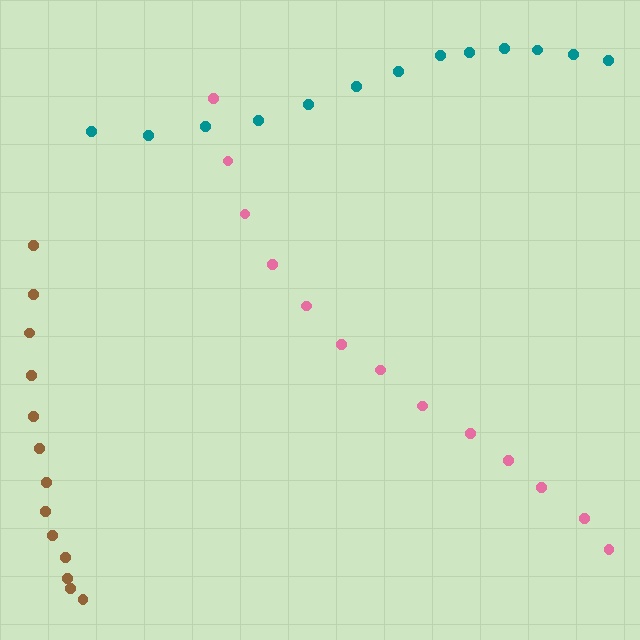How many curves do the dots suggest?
There are 3 distinct paths.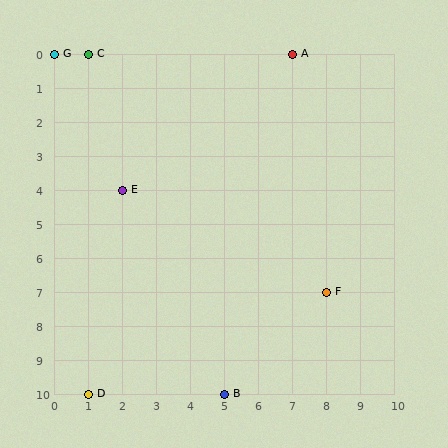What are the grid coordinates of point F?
Point F is at grid coordinates (8, 7).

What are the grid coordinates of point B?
Point B is at grid coordinates (5, 10).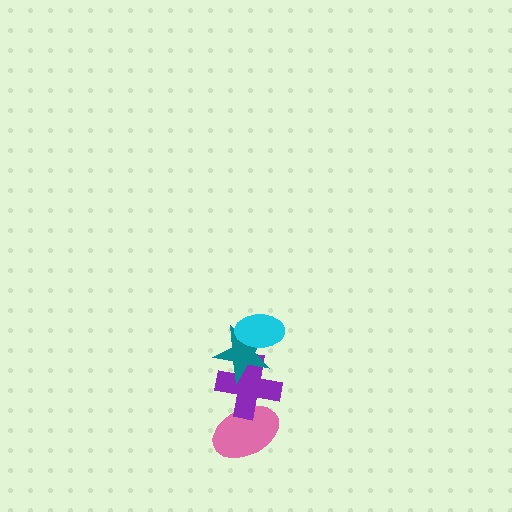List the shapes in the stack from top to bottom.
From top to bottom: the cyan ellipse, the teal star, the purple cross, the pink ellipse.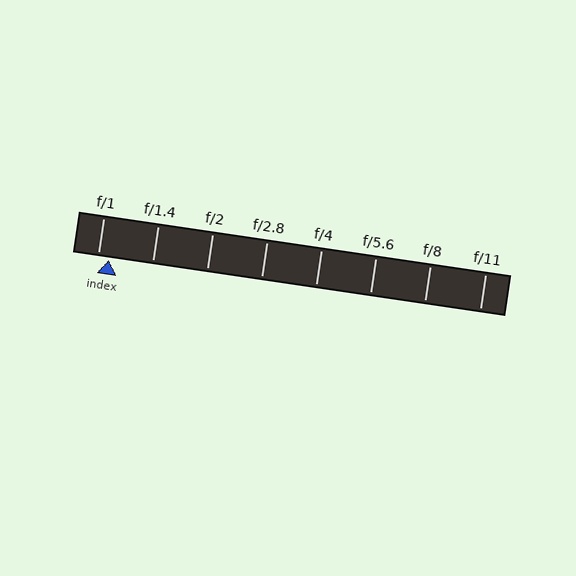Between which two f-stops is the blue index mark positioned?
The index mark is between f/1 and f/1.4.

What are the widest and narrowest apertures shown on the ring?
The widest aperture shown is f/1 and the narrowest is f/11.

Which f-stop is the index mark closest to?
The index mark is closest to f/1.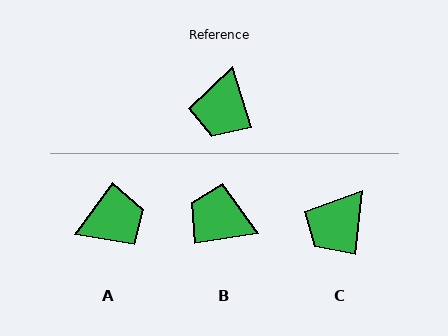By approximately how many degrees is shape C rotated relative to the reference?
Approximately 24 degrees clockwise.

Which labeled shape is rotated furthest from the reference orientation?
A, about 127 degrees away.